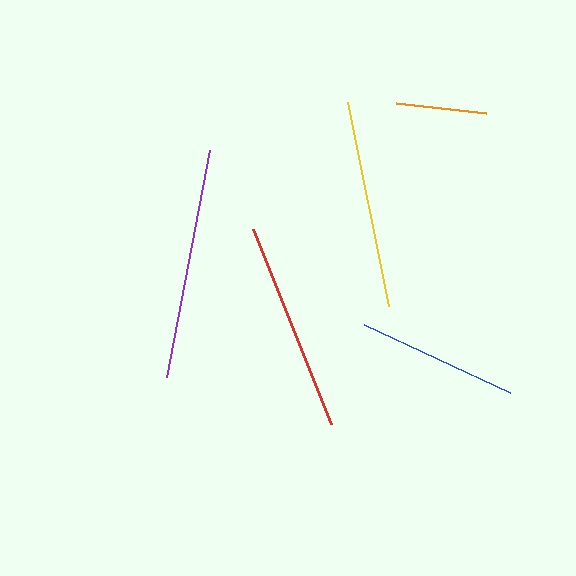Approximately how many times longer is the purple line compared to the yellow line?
The purple line is approximately 1.1 times the length of the yellow line.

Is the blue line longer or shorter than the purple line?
The purple line is longer than the blue line.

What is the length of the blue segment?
The blue segment is approximately 162 pixels long.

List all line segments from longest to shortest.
From longest to shortest: purple, red, yellow, blue, orange.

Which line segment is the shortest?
The orange line is the shortest at approximately 90 pixels.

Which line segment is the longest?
The purple line is the longest at approximately 232 pixels.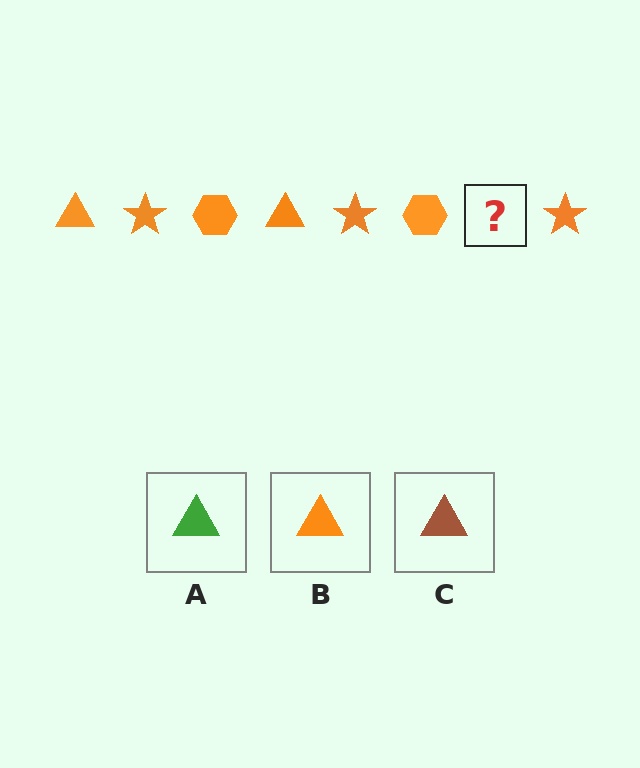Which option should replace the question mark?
Option B.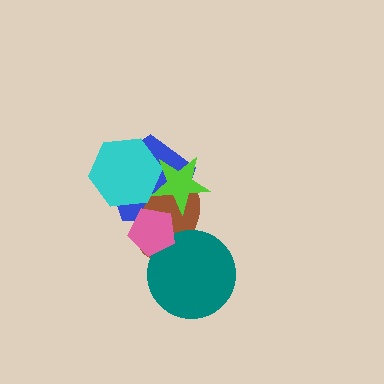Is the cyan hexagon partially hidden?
Yes, it is partially covered by another shape.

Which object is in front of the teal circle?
The pink pentagon is in front of the teal circle.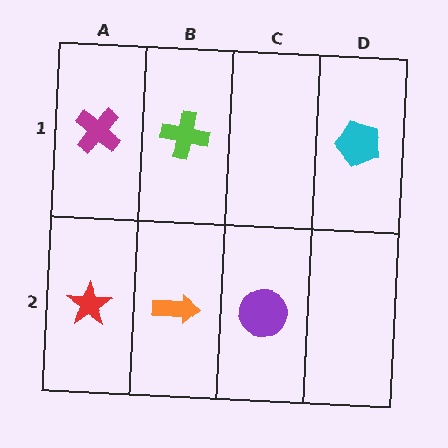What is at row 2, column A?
A red star.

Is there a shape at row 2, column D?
No, that cell is empty.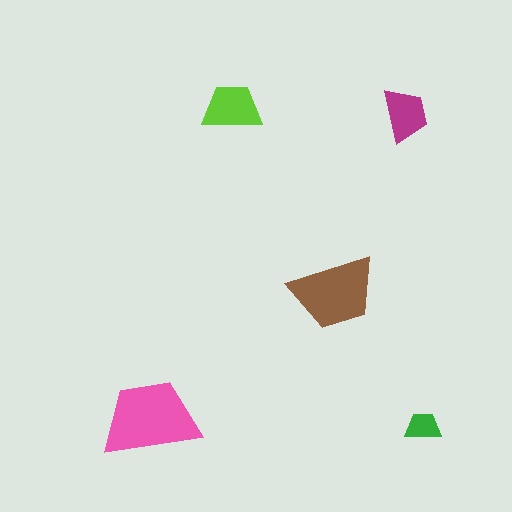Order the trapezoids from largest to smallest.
the pink one, the brown one, the lime one, the magenta one, the green one.